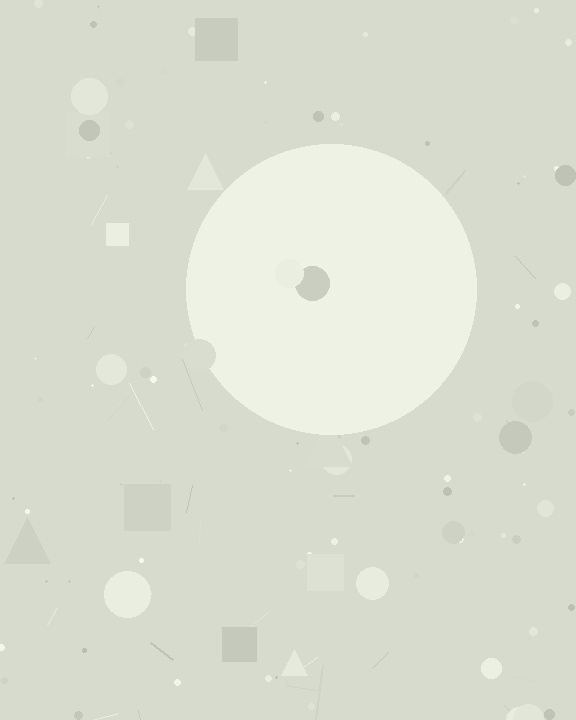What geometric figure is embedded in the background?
A circle is embedded in the background.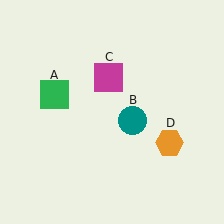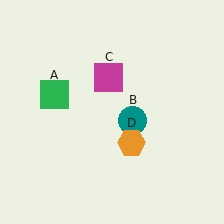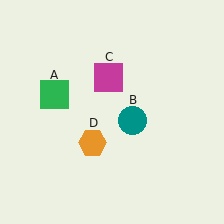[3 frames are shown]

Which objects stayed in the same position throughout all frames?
Green square (object A) and teal circle (object B) and magenta square (object C) remained stationary.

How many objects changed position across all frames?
1 object changed position: orange hexagon (object D).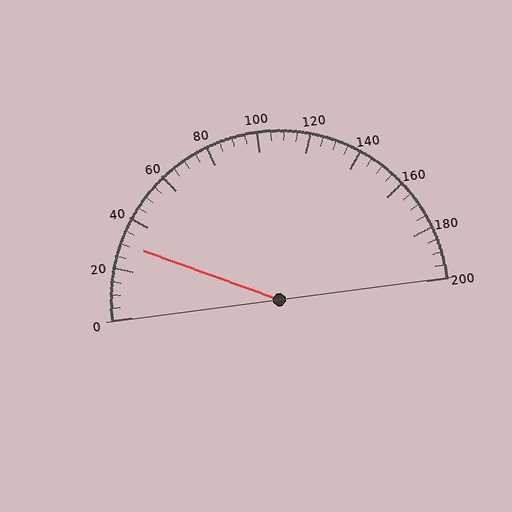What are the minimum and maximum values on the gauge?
The gauge ranges from 0 to 200.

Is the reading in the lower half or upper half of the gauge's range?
The reading is in the lower half of the range (0 to 200).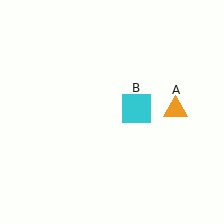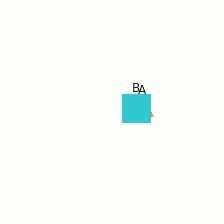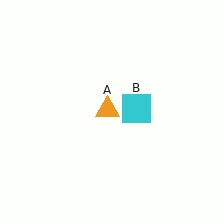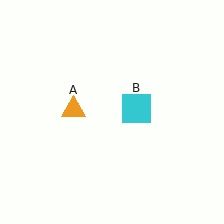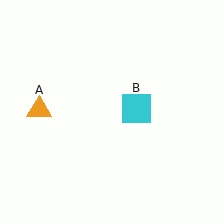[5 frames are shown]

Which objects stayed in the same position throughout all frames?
Cyan square (object B) remained stationary.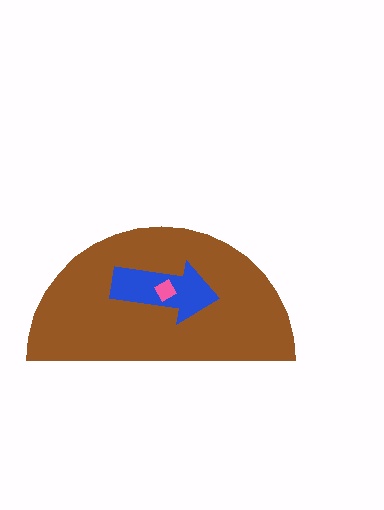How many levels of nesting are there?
3.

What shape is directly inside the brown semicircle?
The blue arrow.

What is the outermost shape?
The brown semicircle.